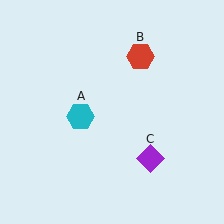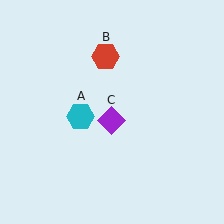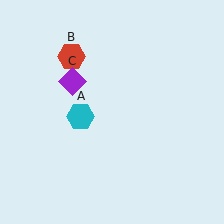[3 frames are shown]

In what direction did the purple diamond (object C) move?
The purple diamond (object C) moved up and to the left.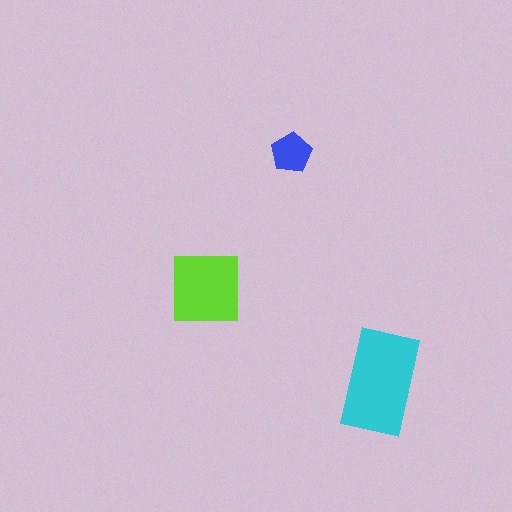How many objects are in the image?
There are 3 objects in the image.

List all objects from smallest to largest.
The blue pentagon, the lime square, the cyan rectangle.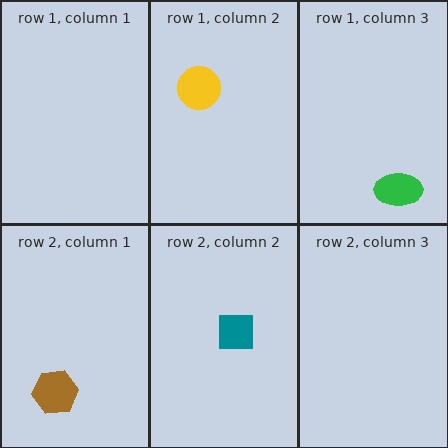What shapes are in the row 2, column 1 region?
The brown hexagon.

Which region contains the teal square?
The row 2, column 2 region.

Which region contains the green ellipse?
The row 1, column 3 region.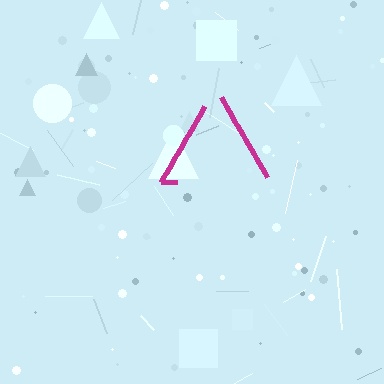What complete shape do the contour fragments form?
The contour fragments form a triangle.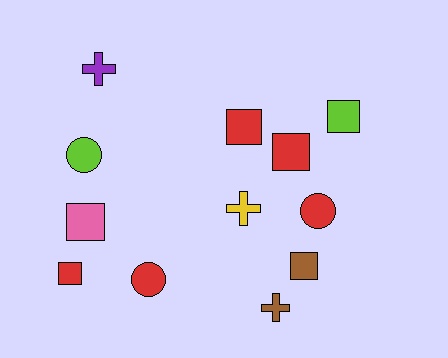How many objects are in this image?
There are 12 objects.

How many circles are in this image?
There are 3 circles.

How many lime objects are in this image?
There are 2 lime objects.